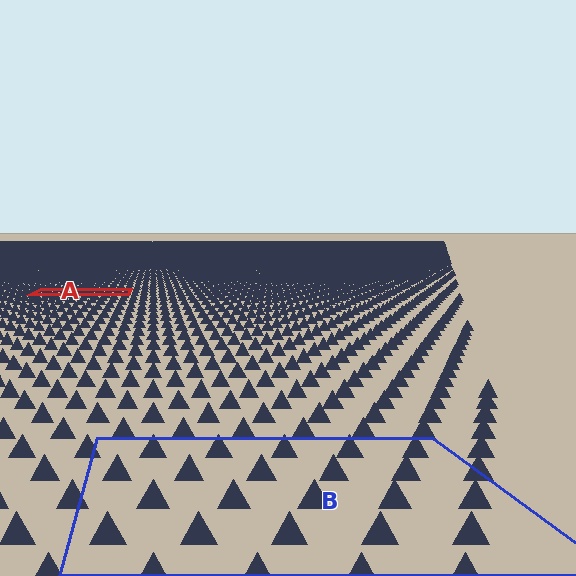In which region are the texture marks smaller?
The texture marks are smaller in region A, because it is farther away.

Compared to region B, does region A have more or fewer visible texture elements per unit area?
Region A has more texture elements per unit area — they are packed more densely because it is farther away.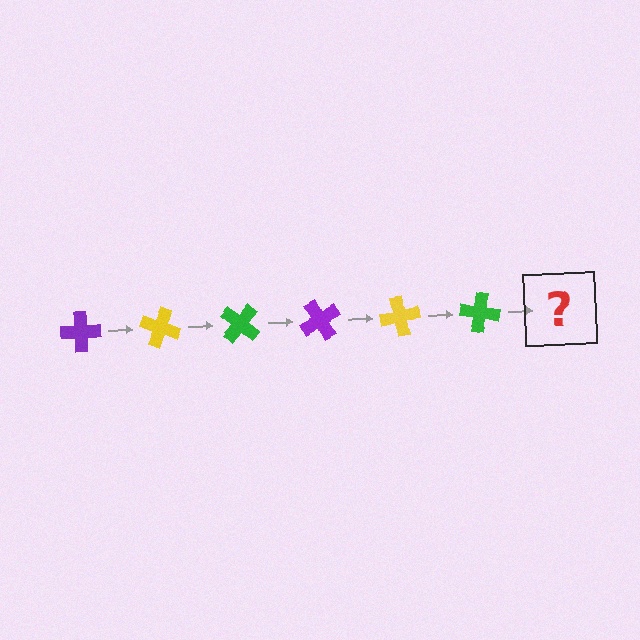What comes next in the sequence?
The next element should be a purple cross, rotated 120 degrees from the start.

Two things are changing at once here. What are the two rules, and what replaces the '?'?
The two rules are that it rotates 20 degrees each step and the color cycles through purple, yellow, and green. The '?' should be a purple cross, rotated 120 degrees from the start.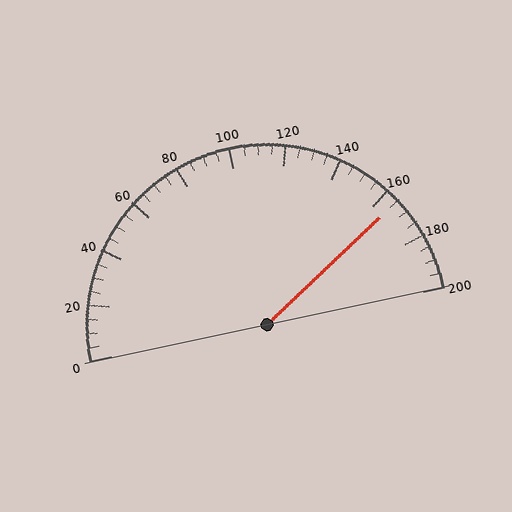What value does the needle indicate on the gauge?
The needle indicates approximately 165.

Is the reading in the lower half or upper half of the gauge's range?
The reading is in the upper half of the range (0 to 200).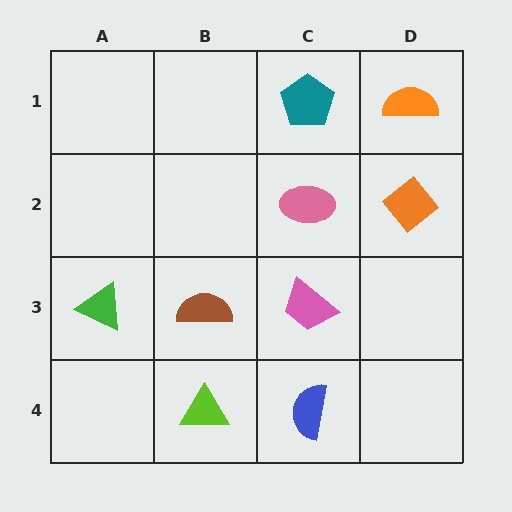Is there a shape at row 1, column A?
No, that cell is empty.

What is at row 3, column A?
A green triangle.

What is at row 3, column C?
A pink trapezoid.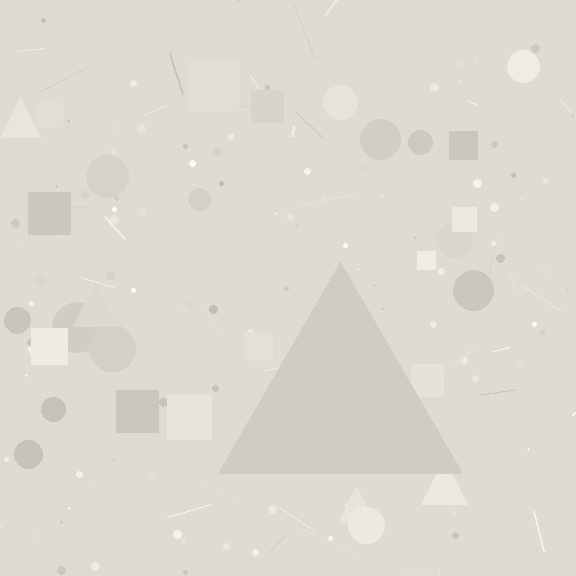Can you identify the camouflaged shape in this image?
The camouflaged shape is a triangle.